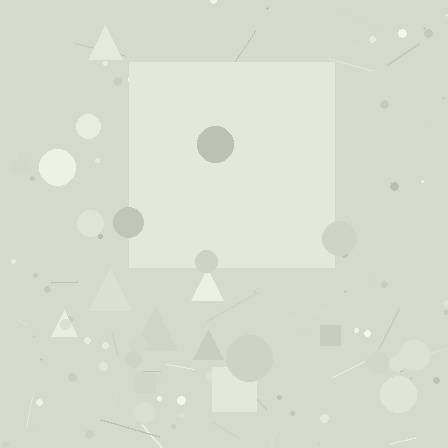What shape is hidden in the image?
A square is hidden in the image.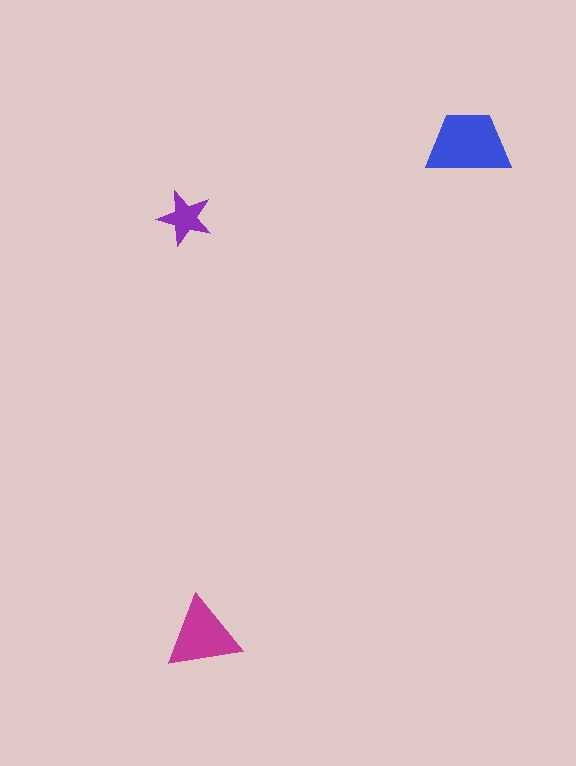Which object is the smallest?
The purple star.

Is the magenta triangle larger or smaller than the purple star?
Larger.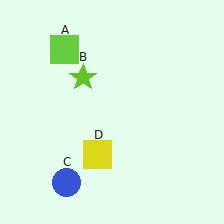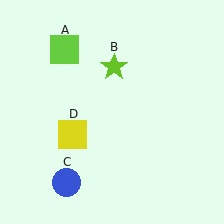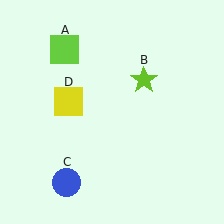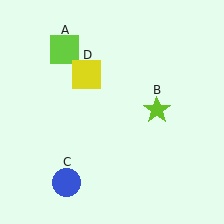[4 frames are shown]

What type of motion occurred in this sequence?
The lime star (object B), yellow square (object D) rotated clockwise around the center of the scene.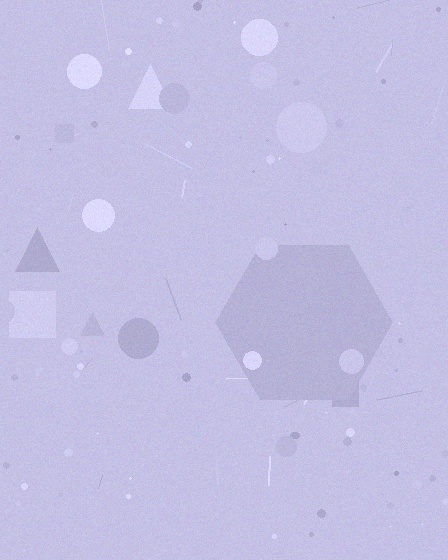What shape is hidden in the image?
A hexagon is hidden in the image.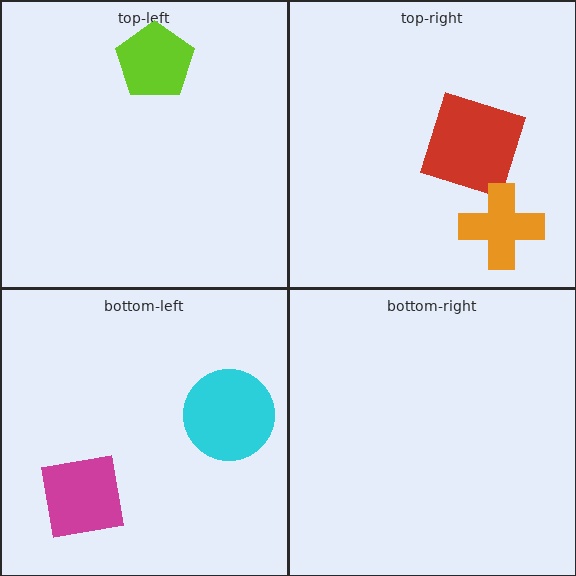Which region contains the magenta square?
The bottom-left region.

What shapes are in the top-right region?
The red square, the orange cross.